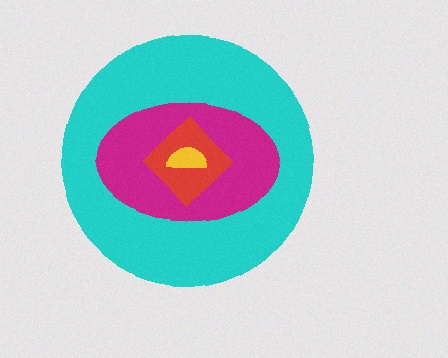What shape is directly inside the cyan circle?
The magenta ellipse.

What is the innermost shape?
The yellow semicircle.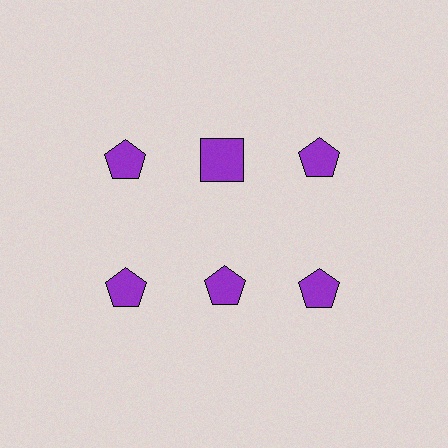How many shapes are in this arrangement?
There are 6 shapes arranged in a grid pattern.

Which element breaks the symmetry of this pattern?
The purple square in the top row, second from left column breaks the symmetry. All other shapes are purple pentagons.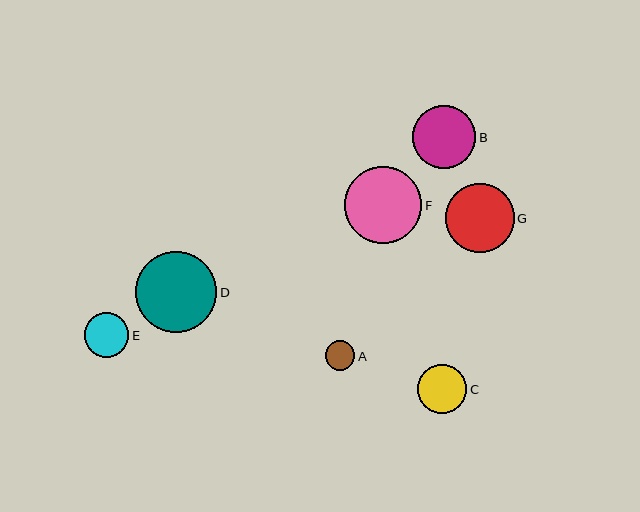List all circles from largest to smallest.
From largest to smallest: D, F, G, B, C, E, A.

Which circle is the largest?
Circle D is the largest with a size of approximately 81 pixels.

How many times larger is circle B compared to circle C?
Circle B is approximately 1.3 times the size of circle C.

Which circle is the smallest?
Circle A is the smallest with a size of approximately 30 pixels.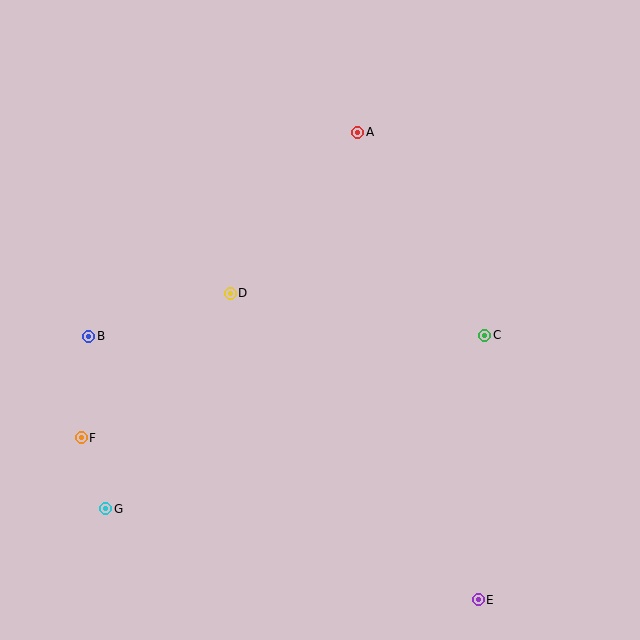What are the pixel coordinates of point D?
Point D is at (230, 293).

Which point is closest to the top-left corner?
Point B is closest to the top-left corner.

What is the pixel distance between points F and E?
The distance between F and E is 429 pixels.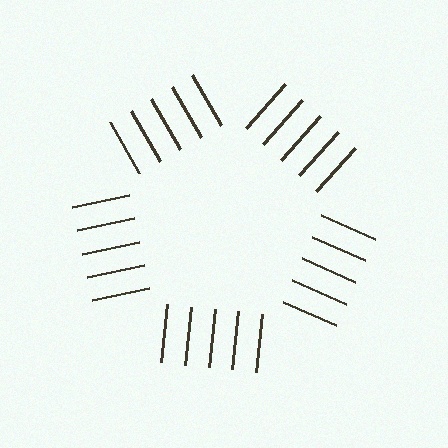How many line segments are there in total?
25 — 5 along each of the 5 edges.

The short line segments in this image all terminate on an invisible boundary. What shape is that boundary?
An illusory pentagon — the line segments terminate on its edges but no continuous stroke is drawn.